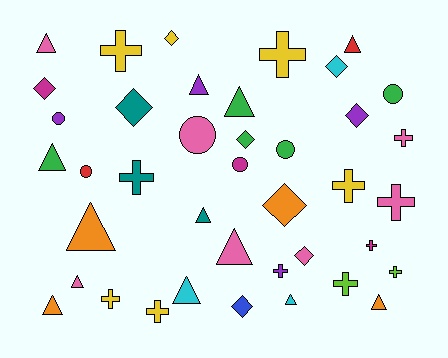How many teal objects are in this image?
There are 3 teal objects.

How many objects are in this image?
There are 40 objects.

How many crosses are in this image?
There are 12 crosses.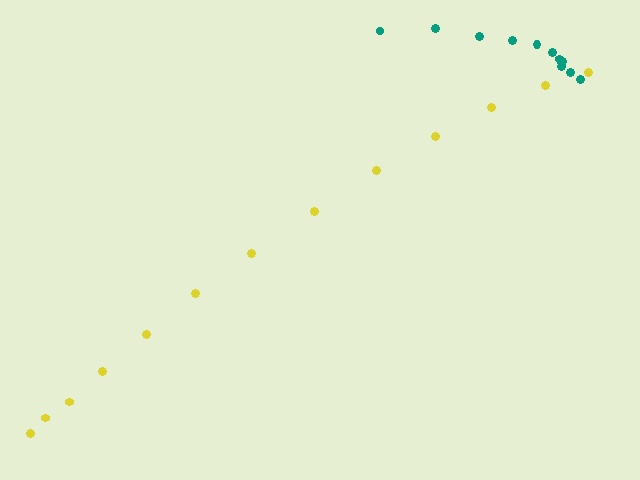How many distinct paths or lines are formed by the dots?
There are 2 distinct paths.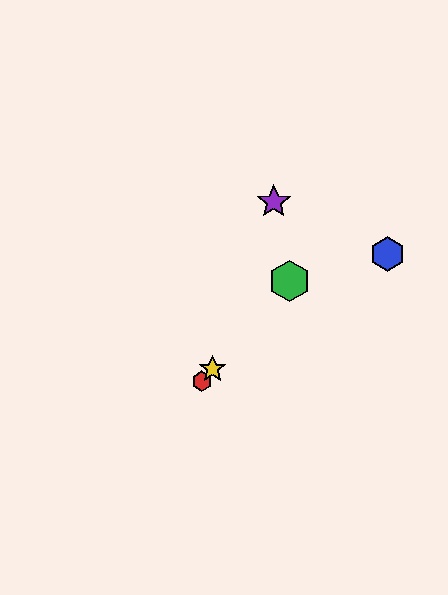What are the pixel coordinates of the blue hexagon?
The blue hexagon is at (388, 254).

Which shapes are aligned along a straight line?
The red hexagon, the green hexagon, the yellow star are aligned along a straight line.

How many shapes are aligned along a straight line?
3 shapes (the red hexagon, the green hexagon, the yellow star) are aligned along a straight line.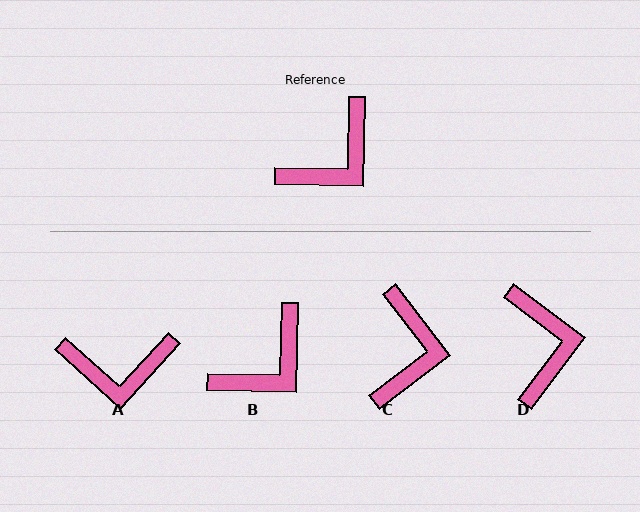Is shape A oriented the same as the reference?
No, it is off by about 41 degrees.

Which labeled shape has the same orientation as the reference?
B.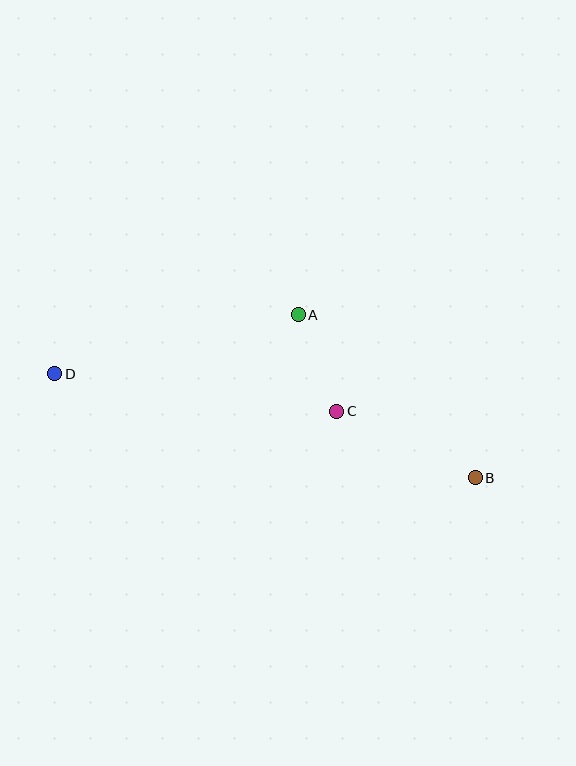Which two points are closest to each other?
Points A and C are closest to each other.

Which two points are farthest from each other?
Points B and D are farthest from each other.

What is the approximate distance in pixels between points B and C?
The distance between B and C is approximately 153 pixels.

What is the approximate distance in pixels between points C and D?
The distance between C and D is approximately 285 pixels.